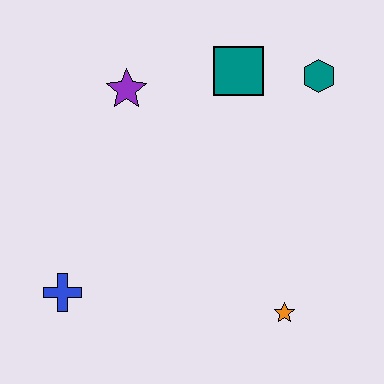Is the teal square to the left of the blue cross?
No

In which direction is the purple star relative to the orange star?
The purple star is above the orange star.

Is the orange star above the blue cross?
No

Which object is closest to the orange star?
The blue cross is closest to the orange star.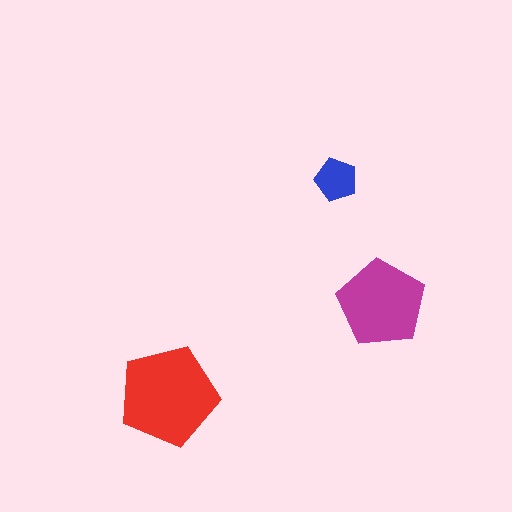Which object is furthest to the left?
The red pentagon is leftmost.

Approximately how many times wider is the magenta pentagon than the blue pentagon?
About 2 times wider.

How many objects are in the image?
There are 3 objects in the image.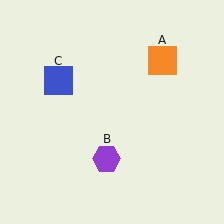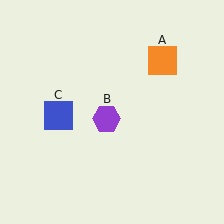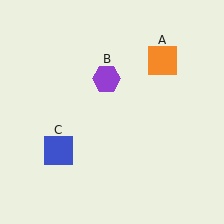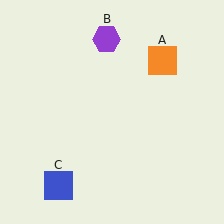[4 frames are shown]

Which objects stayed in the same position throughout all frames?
Orange square (object A) remained stationary.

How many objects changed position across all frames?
2 objects changed position: purple hexagon (object B), blue square (object C).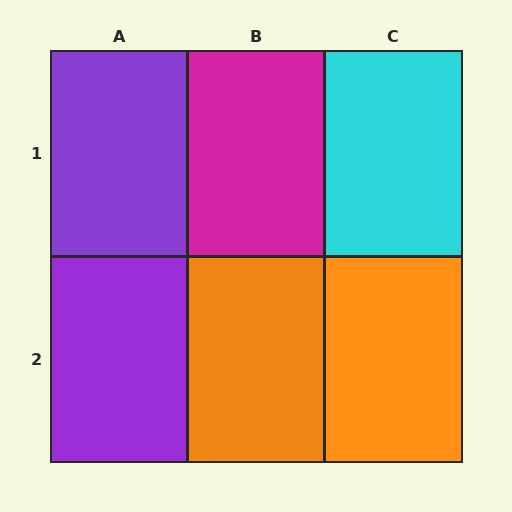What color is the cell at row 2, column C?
Orange.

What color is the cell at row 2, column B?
Orange.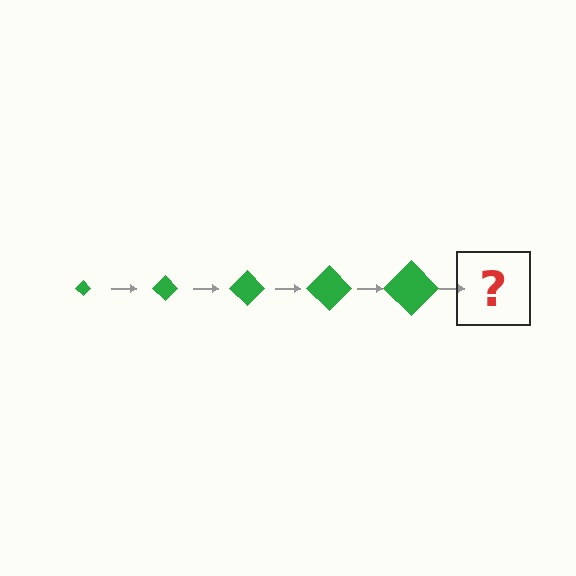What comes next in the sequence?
The next element should be a green diamond, larger than the previous one.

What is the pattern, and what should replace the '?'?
The pattern is that the diamond gets progressively larger each step. The '?' should be a green diamond, larger than the previous one.